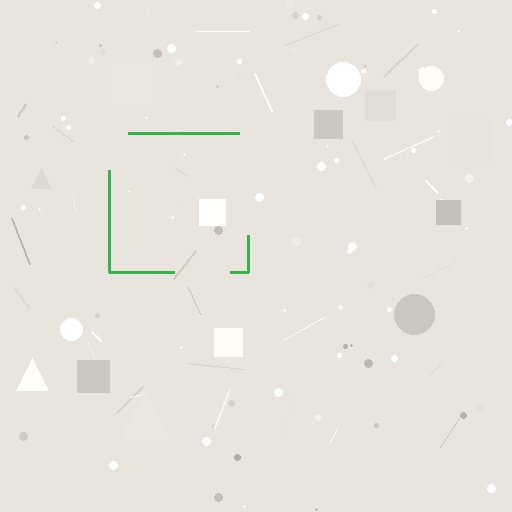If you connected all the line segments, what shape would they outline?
They would outline a square.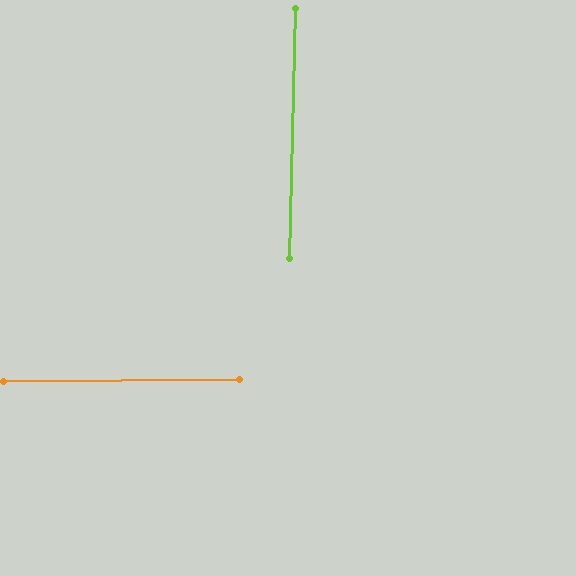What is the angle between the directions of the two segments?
Approximately 88 degrees.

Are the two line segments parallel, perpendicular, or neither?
Perpendicular — they meet at approximately 88°.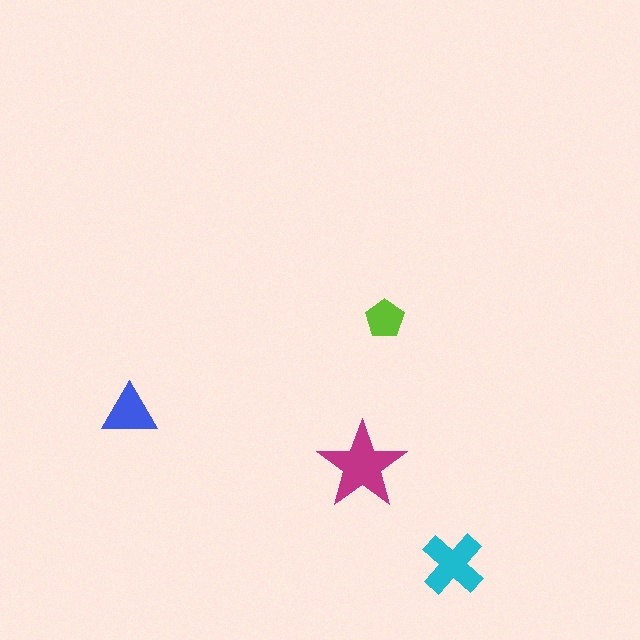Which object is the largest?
The magenta star.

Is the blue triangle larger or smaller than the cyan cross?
Smaller.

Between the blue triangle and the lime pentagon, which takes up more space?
The blue triangle.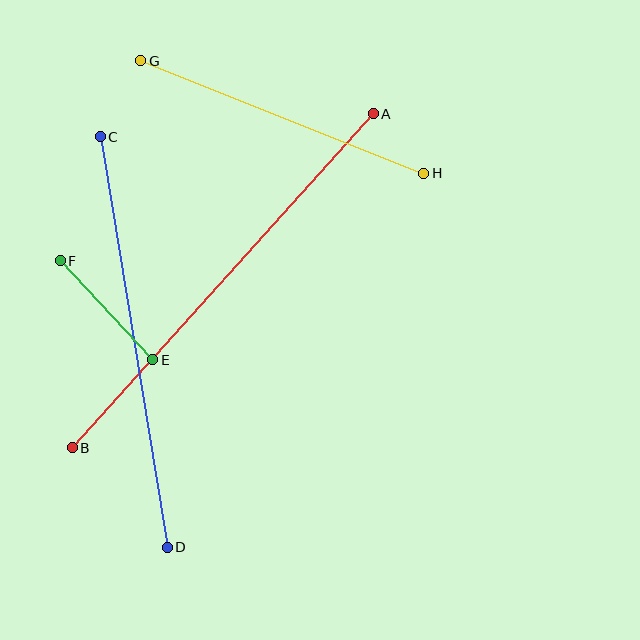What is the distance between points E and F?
The distance is approximately 136 pixels.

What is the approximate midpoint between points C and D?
The midpoint is at approximately (134, 342) pixels.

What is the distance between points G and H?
The distance is approximately 304 pixels.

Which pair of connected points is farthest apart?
Points A and B are farthest apart.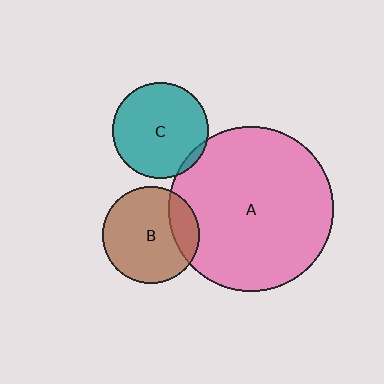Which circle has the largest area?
Circle A (pink).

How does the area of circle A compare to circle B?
Approximately 2.9 times.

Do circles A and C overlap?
Yes.